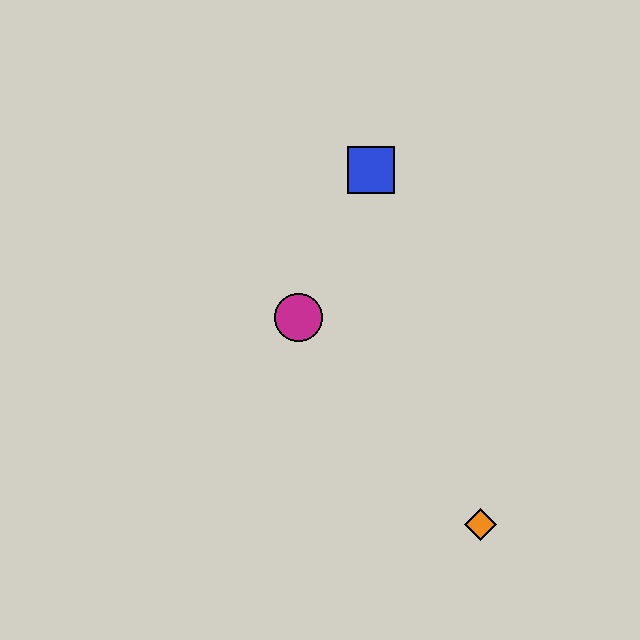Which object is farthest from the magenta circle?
The orange diamond is farthest from the magenta circle.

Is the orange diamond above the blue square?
No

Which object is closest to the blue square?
The magenta circle is closest to the blue square.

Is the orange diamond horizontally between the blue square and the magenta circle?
No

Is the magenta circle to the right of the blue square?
No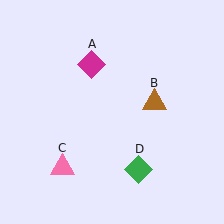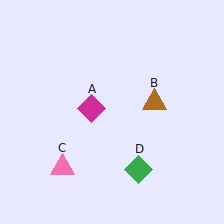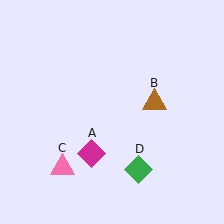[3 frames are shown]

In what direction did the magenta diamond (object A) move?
The magenta diamond (object A) moved down.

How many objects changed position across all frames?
1 object changed position: magenta diamond (object A).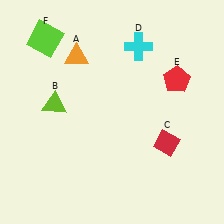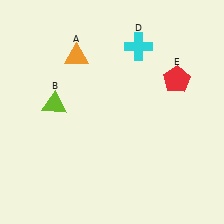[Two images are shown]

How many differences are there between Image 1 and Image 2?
There are 2 differences between the two images.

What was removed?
The red diamond (C), the lime square (F) were removed in Image 2.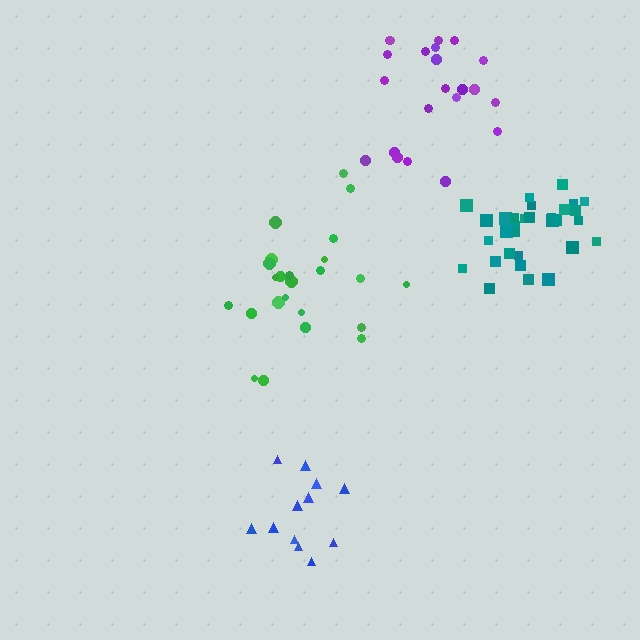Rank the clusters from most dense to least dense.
teal, blue, green, purple.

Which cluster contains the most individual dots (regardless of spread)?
Teal (31).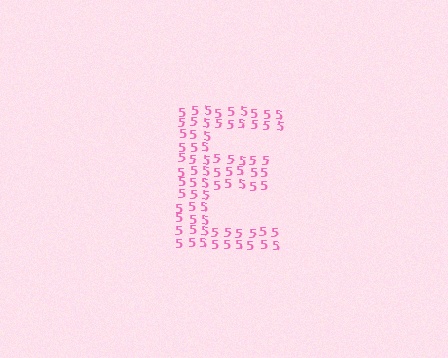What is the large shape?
The large shape is the letter E.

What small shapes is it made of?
It is made of small digit 5's.